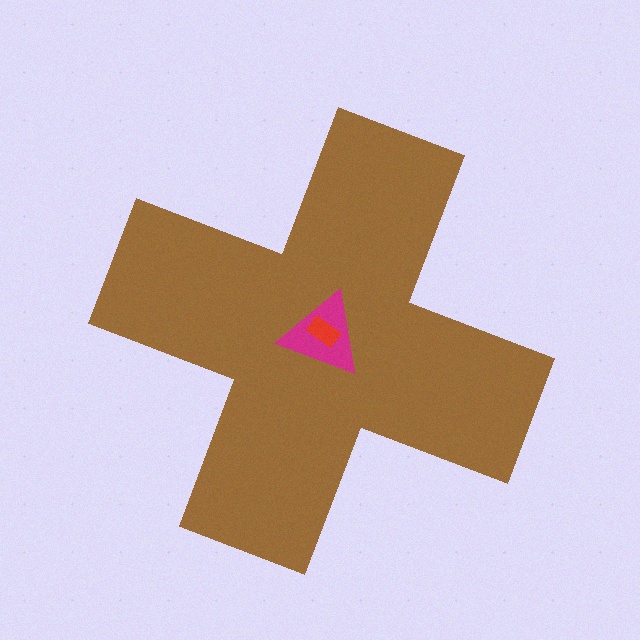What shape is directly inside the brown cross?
The magenta triangle.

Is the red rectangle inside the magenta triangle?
Yes.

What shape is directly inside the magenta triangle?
The red rectangle.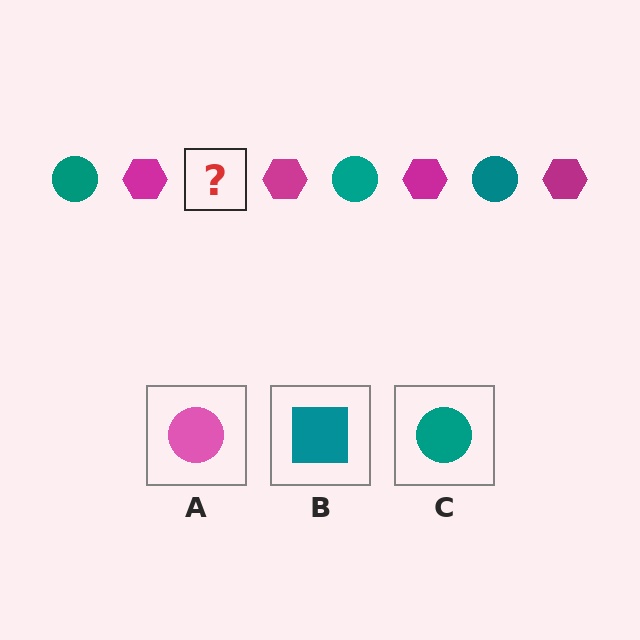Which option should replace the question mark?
Option C.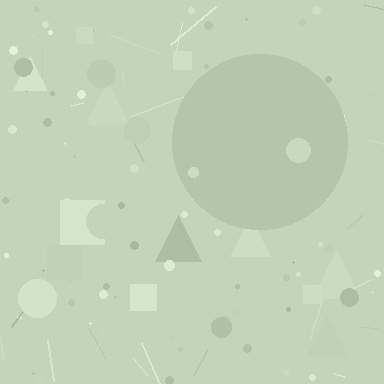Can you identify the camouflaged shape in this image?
The camouflaged shape is a circle.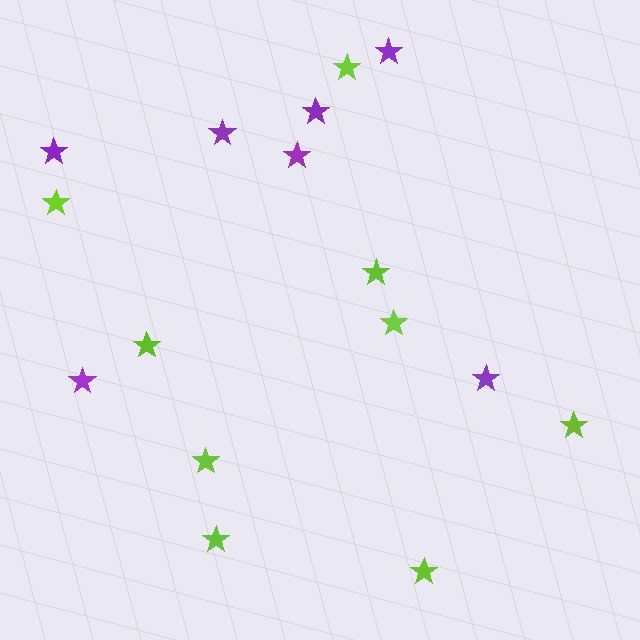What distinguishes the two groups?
There are 2 groups: one group of lime stars (9) and one group of purple stars (7).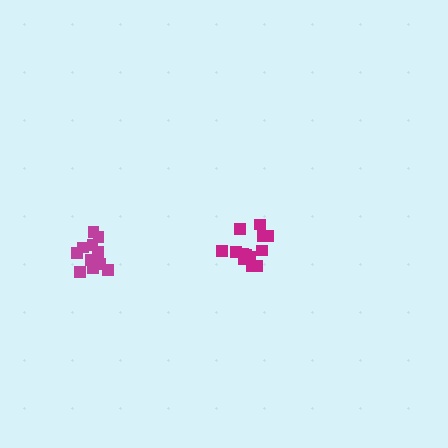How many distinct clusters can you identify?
There are 2 distinct clusters.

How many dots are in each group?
Group 1: 11 dots, Group 2: 13 dots (24 total).